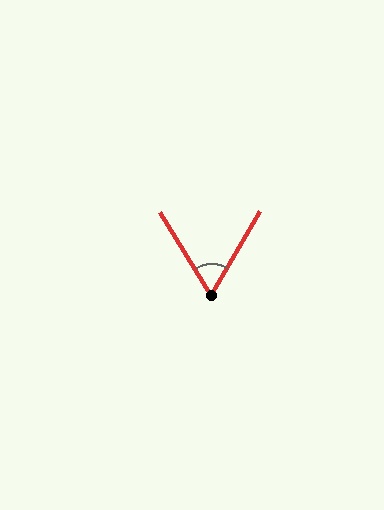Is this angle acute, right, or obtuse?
It is acute.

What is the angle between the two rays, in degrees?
Approximately 62 degrees.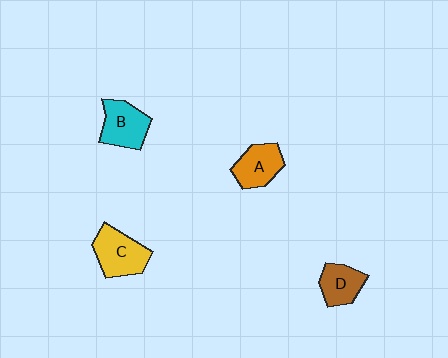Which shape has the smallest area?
Shape D (brown).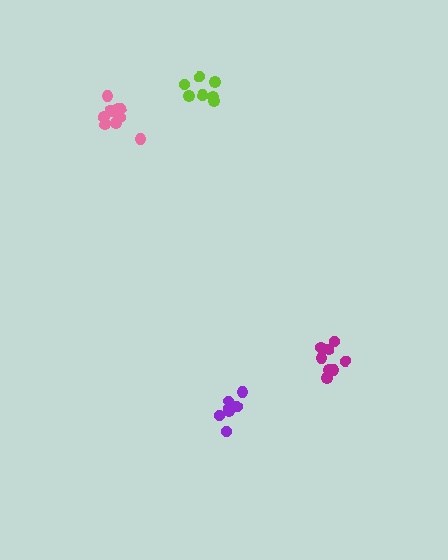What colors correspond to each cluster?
The clusters are colored: purple, magenta, pink, lime.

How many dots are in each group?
Group 1: 7 dots, Group 2: 8 dots, Group 3: 11 dots, Group 4: 7 dots (33 total).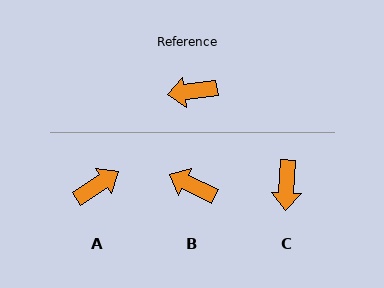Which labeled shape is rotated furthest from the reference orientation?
A, about 155 degrees away.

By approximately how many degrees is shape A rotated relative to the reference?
Approximately 155 degrees clockwise.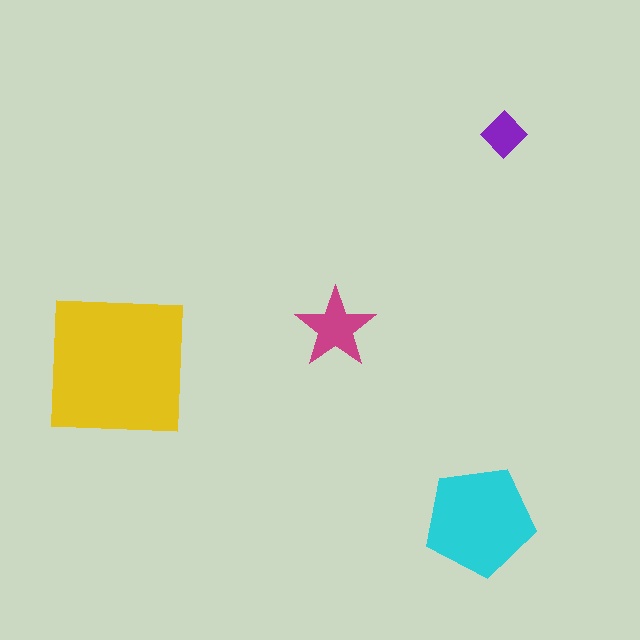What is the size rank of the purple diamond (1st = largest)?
4th.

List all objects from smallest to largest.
The purple diamond, the magenta star, the cyan pentagon, the yellow square.